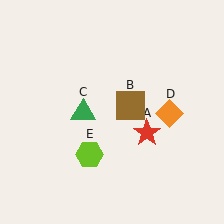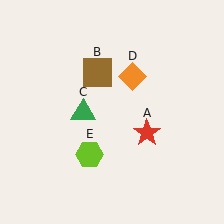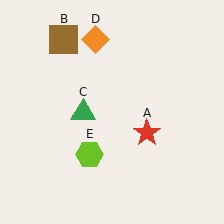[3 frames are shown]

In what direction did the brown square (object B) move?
The brown square (object B) moved up and to the left.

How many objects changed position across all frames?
2 objects changed position: brown square (object B), orange diamond (object D).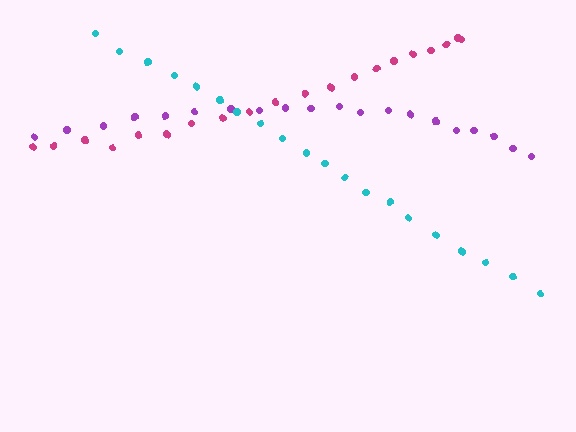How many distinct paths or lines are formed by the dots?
There are 3 distinct paths.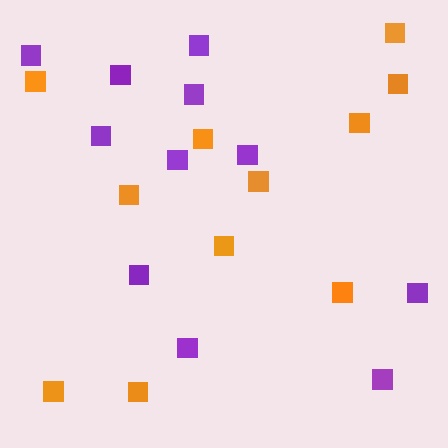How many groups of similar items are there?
There are 2 groups: one group of purple squares (11) and one group of orange squares (11).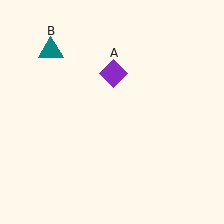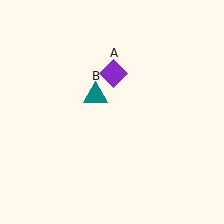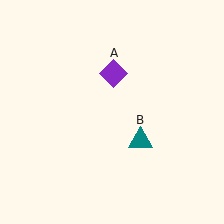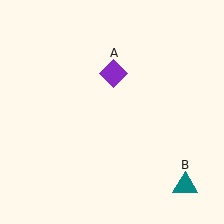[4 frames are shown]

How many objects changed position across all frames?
1 object changed position: teal triangle (object B).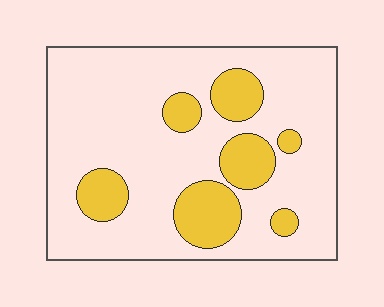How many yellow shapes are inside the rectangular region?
7.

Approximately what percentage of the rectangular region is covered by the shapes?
Approximately 20%.